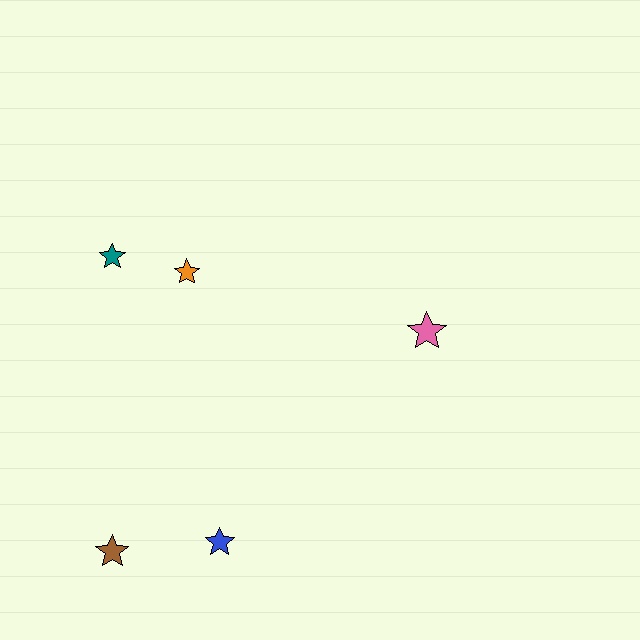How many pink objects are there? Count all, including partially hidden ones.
There is 1 pink object.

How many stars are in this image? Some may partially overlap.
There are 5 stars.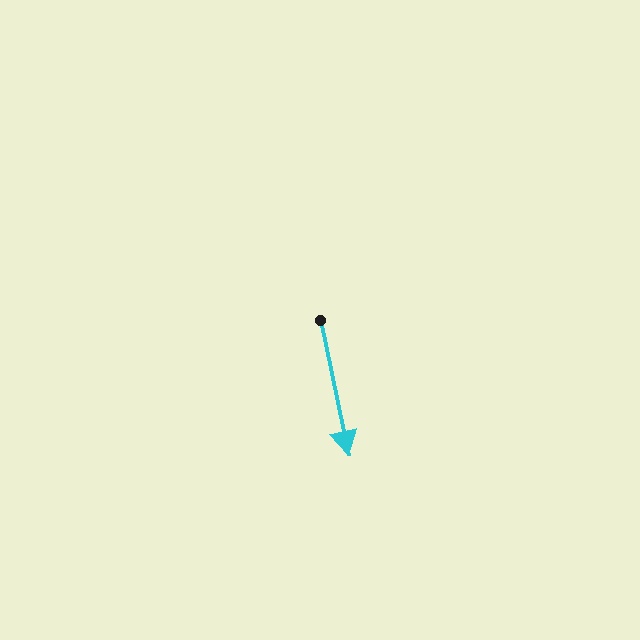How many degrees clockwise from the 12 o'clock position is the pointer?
Approximately 168 degrees.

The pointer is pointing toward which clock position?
Roughly 6 o'clock.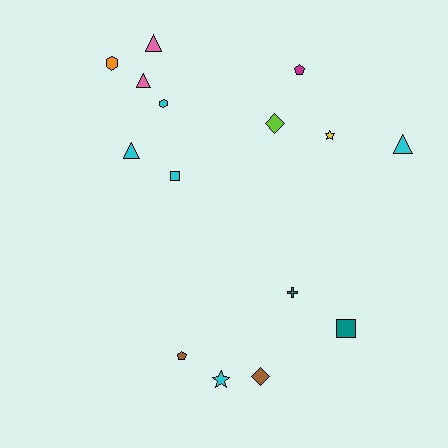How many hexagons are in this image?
There are 2 hexagons.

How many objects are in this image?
There are 15 objects.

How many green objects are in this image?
There are no green objects.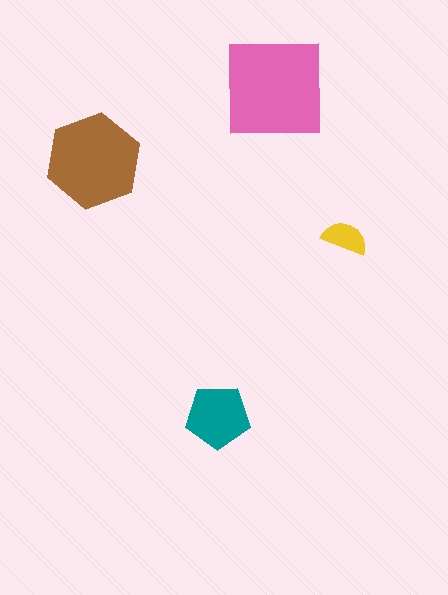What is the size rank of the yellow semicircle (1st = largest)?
4th.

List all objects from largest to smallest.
The pink square, the brown hexagon, the teal pentagon, the yellow semicircle.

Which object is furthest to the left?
The brown hexagon is leftmost.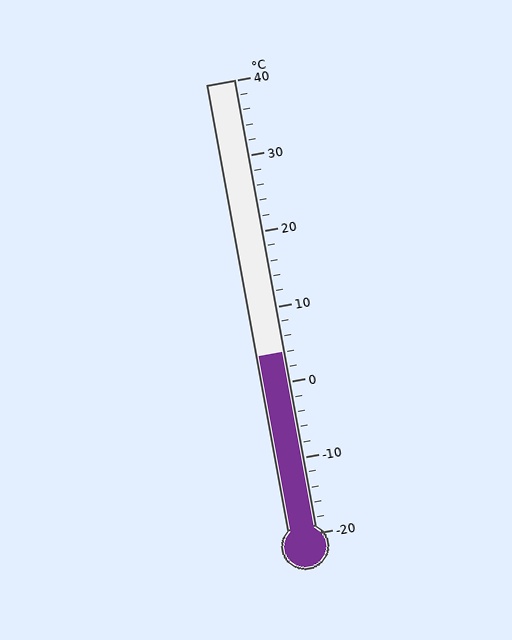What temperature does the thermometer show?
The thermometer shows approximately 4°C.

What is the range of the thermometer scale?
The thermometer scale ranges from -20°C to 40°C.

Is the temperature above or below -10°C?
The temperature is above -10°C.